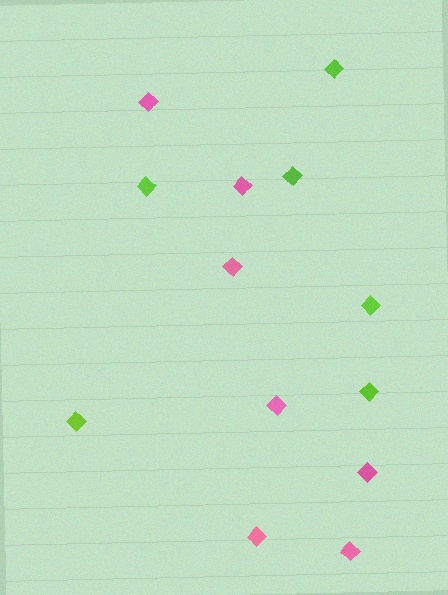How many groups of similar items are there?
There are 2 groups: one group of lime diamonds (6) and one group of pink diamonds (7).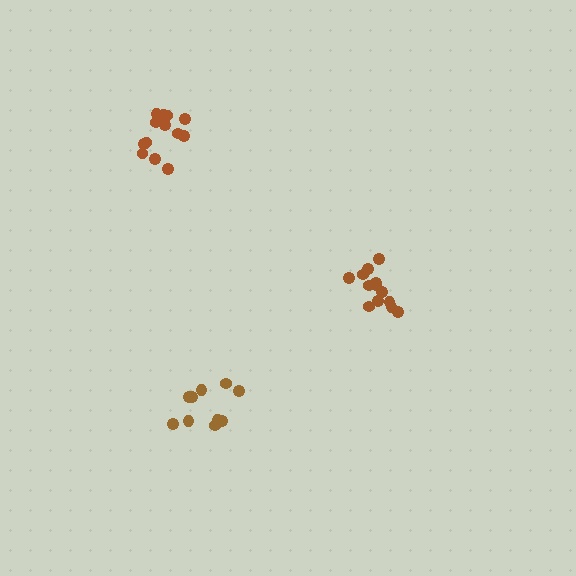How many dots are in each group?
Group 1: 13 dots, Group 2: 13 dots, Group 3: 10 dots (36 total).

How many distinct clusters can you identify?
There are 3 distinct clusters.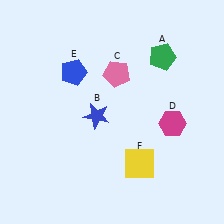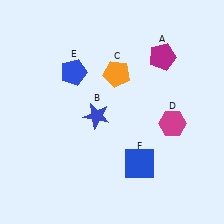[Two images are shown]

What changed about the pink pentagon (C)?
In Image 1, C is pink. In Image 2, it changed to orange.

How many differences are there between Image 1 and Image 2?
There are 3 differences between the two images.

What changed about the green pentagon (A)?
In Image 1, A is green. In Image 2, it changed to magenta.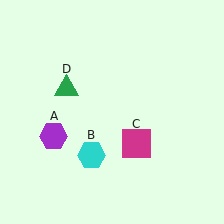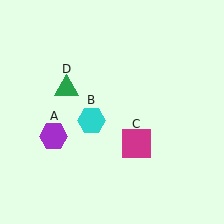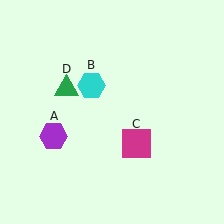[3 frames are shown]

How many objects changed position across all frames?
1 object changed position: cyan hexagon (object B).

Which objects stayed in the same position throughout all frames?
Purple hexagon (object A) and magenta square (object C) and green triangle (object D) remained stationary.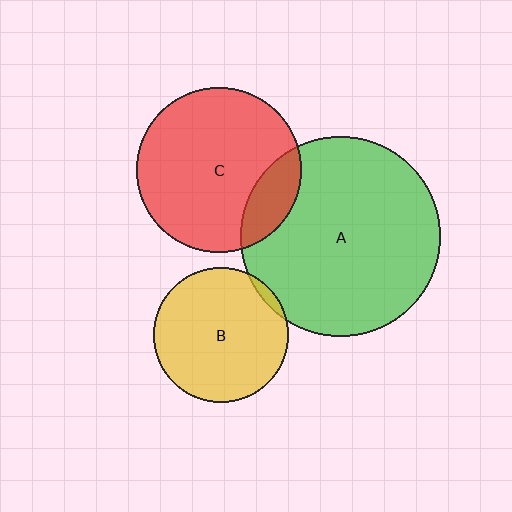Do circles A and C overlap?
Yes.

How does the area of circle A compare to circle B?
Approximately 2.2 times.